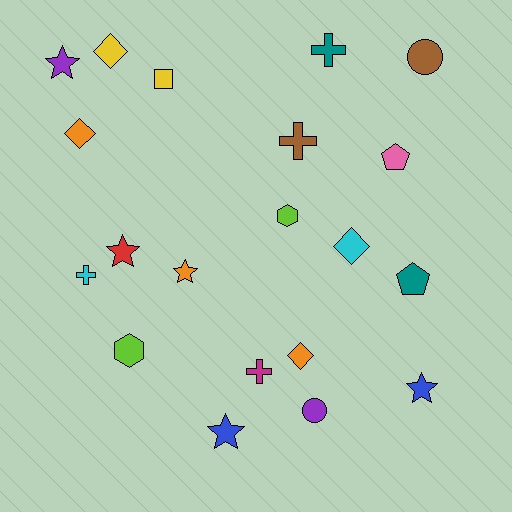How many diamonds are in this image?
There are 4 diamonds.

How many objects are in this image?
There are 20 objects.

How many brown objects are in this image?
There are 2 brown objects.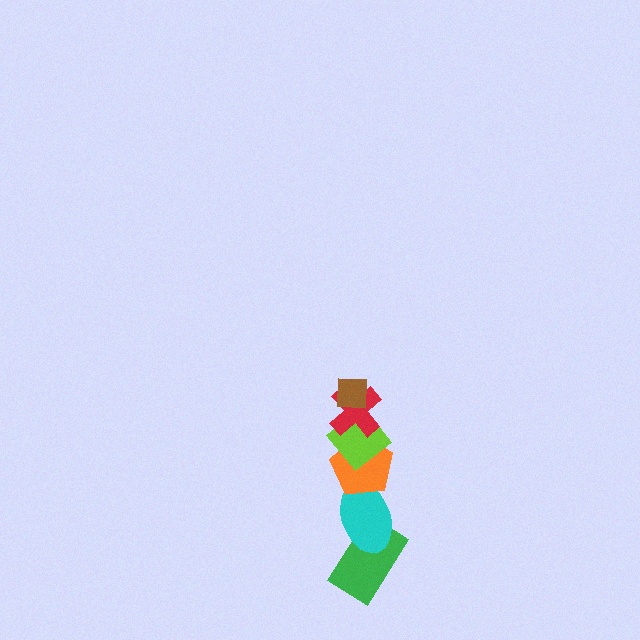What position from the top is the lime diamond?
The lime diamond is 3rd from the top.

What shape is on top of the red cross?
The brown square is on top of the red cross.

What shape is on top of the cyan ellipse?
The orange pentagon is on top of the cyan ellipse.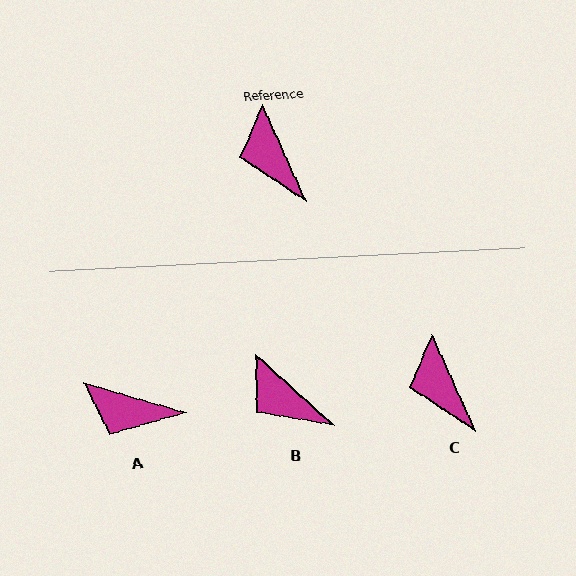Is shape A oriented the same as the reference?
No, it is off by about 49 degrees.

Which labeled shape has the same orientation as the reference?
C.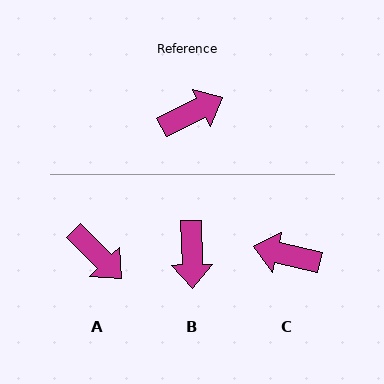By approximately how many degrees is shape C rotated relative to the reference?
Approximately 141 degrees counter-clockwise.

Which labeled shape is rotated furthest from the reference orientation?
C, about 141 degrees away.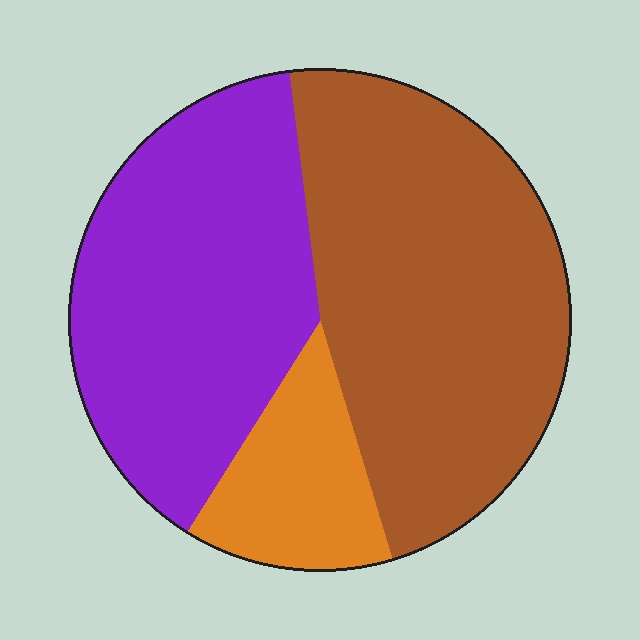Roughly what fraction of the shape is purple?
Purple takes up between a third and a half of the shape.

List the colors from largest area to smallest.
From largest to smallest: brown, purple, orange.